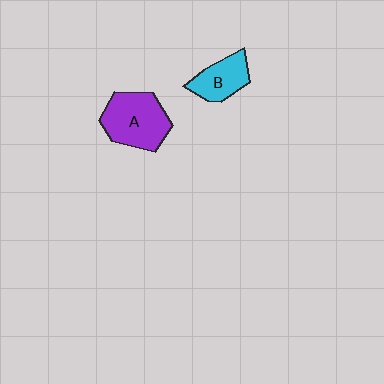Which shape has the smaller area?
Shape B (cyan).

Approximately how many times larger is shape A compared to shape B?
Approximately 1.6 times.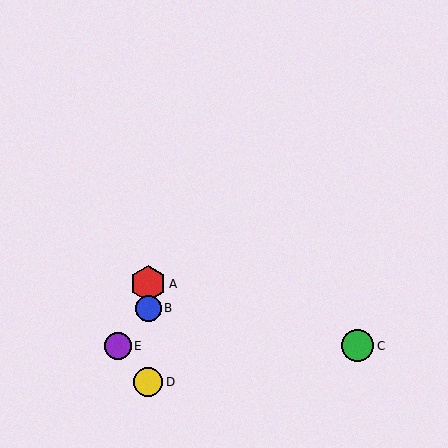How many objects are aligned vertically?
3 objects (A, B, D) are aligned vertically.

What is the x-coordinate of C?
Object C is at x≈358.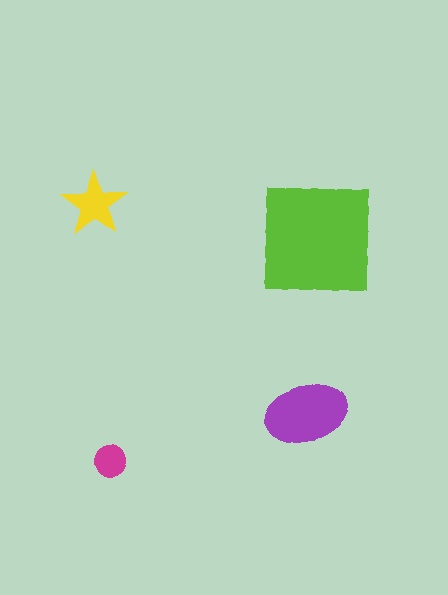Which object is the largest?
The lime square.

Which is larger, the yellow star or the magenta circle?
The yellow star.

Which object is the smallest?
The magenta circle.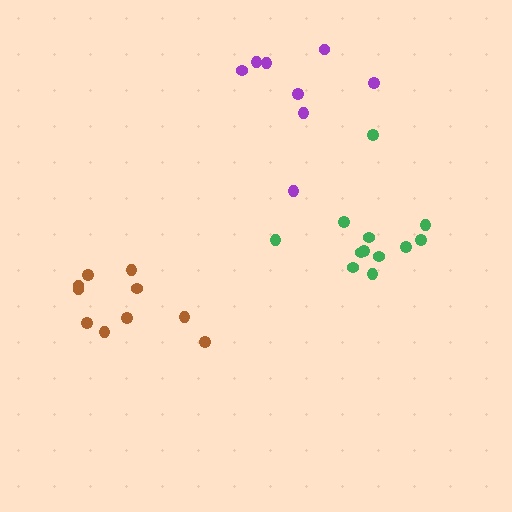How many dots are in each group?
Group 1: 10 dots, Group 2: 8 dots, Group 3: 12 dots (30 total).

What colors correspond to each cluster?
The clusters are colored: brown, purple, green.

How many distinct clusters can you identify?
There are 3 distinct clusters.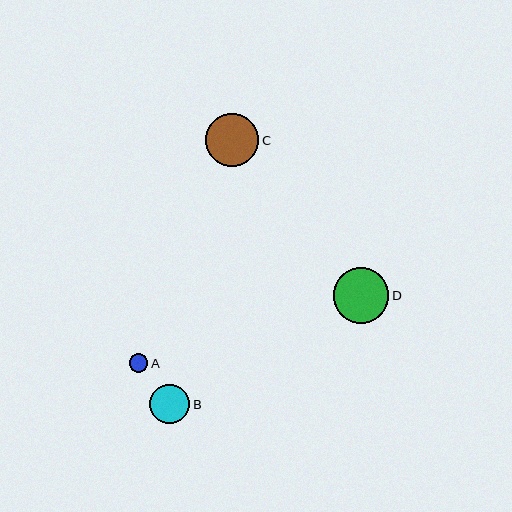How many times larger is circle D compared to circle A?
Circle D is approximately 3.0 times the size of circle A.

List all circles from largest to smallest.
From largest to smallest: D, C, B, A.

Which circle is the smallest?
Circle A is the smallest with a size of approximately 18 pixels.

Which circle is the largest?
Circle D is the largest with a size of approximately 56 pixels.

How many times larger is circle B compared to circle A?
Circle B is approximately 2.2 times the size of circle A.